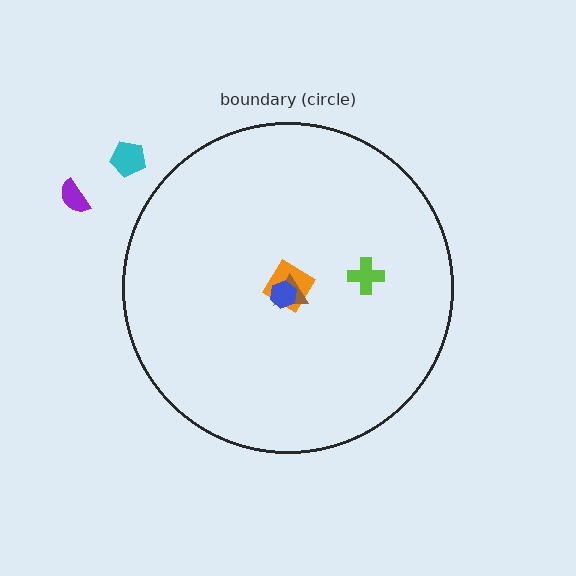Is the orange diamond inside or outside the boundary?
Inside.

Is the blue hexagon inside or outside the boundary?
Inside.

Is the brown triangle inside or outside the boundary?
Inside.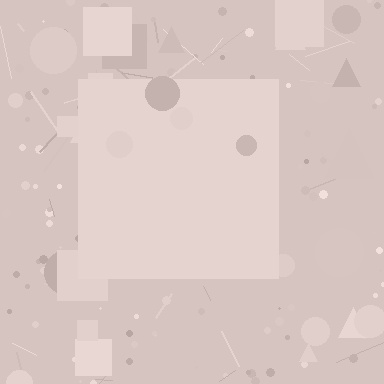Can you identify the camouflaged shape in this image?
The camouflaged shape is a square.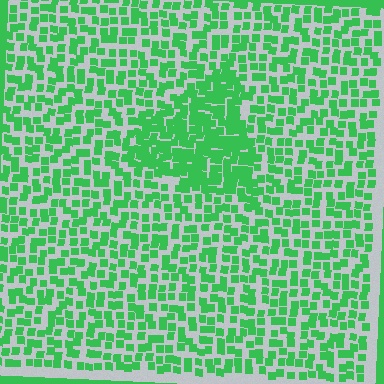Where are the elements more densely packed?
The elements are more densely packed inside the triangle boundary.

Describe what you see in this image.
The image contains small green elements arranged at two different densities. A triangle-shaped region is visible where the elements are more densely packed than the surrounding area.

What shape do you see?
I see a triangle.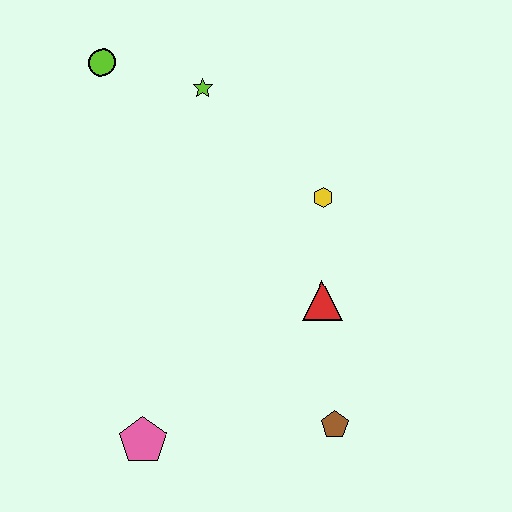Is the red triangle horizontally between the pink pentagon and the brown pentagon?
Yes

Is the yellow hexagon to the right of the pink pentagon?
Yes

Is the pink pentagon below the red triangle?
Yes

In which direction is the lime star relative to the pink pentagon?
The lime star is above the pink pentagon.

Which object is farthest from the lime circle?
The brown pentagon is farthest from the lime circle.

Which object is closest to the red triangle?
The yellow hexagon is closest to the red triangle.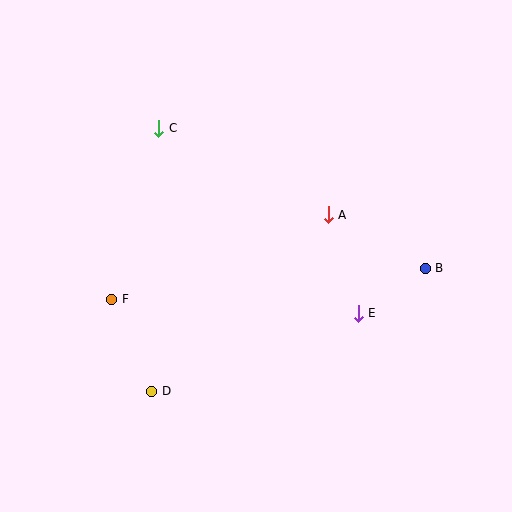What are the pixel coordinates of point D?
Point D is at (152, 391).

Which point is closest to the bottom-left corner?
Point D is closest to the bottom-left corner.